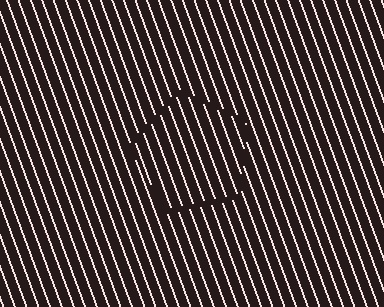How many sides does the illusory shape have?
5 sides — the line-ends trace a pentagon.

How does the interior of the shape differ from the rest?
The interior of the shape contains the same grating, shifted by half a period — the contour is defined by the phase discontinuity where line-ends from the inner and outer gratings abut.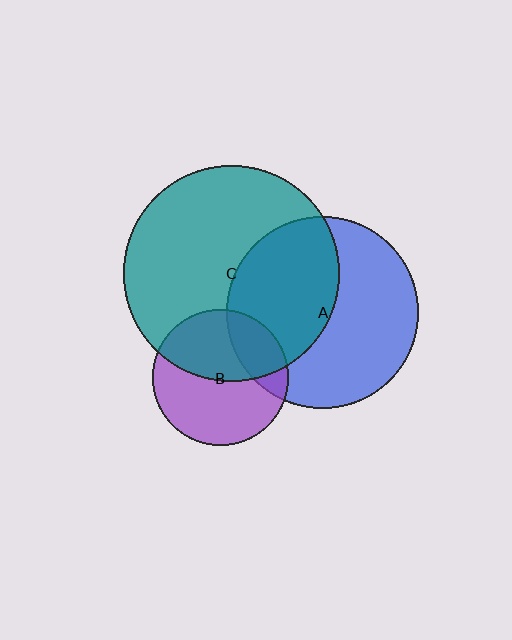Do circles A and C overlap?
Yes.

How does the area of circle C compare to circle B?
Approximately 2.5 times.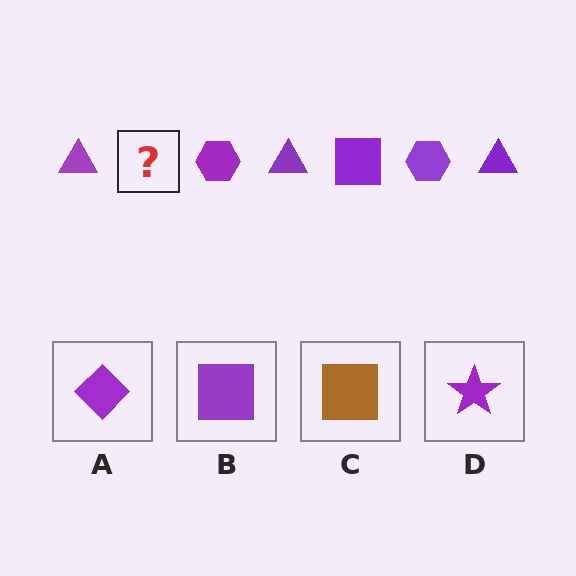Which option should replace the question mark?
Option B.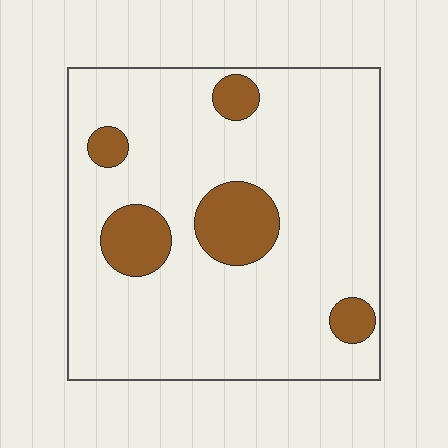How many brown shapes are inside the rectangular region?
5.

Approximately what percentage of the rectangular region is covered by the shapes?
Approximately 15%.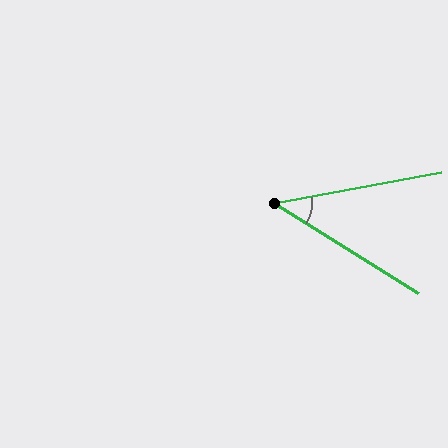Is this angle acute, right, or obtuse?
It is acute.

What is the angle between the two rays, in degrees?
Approximately 42 degrees.